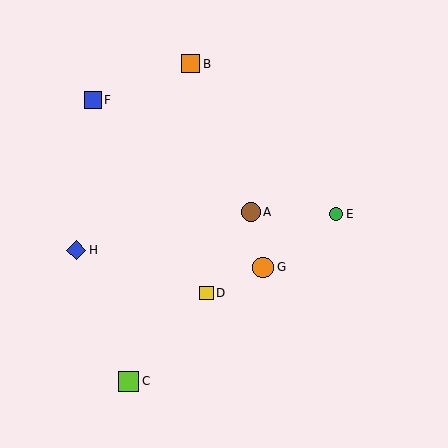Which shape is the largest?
The orange circle (labeled G) is the largest.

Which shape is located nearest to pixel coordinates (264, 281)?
The orange circle (labeled G) at (263, 267) is nearest to that location.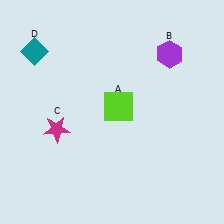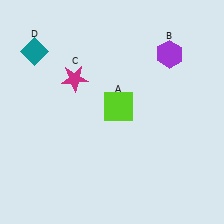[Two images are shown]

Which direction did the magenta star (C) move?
The magenta star (C) moved up.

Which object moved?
The magenta star (C) moved up.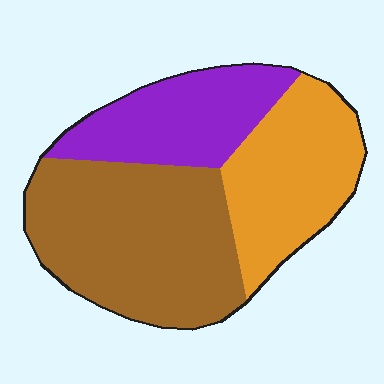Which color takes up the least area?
Purple, at roughly 25%.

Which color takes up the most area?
Brown, at roughly 45%.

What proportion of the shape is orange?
Orange covers around 30% of the shape.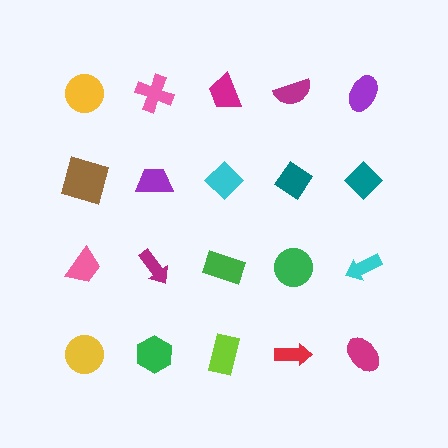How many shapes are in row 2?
5 shapes.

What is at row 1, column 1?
A yellow circle.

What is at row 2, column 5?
A teal diamond.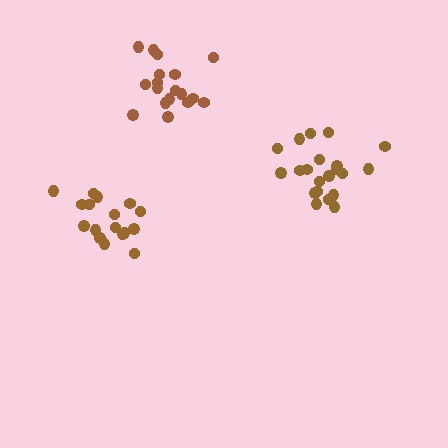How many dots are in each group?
Group 1: 21 dots, Group 2: 17 dots, Group 3: 19 dots (57 total).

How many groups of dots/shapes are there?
There are 3 groups.